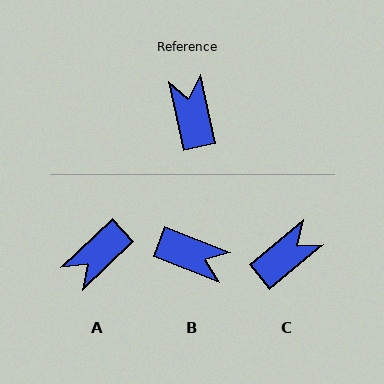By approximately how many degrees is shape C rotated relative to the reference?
Approximately 62 degrees clockwise.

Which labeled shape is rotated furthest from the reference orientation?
B, about 124 degrees away.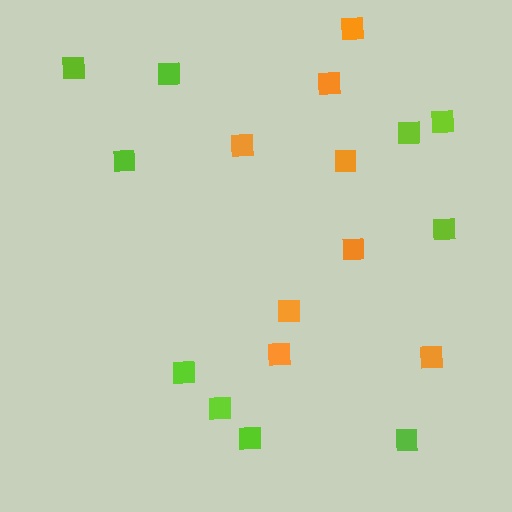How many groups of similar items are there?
There are 2 groups: one group of lime squares (10) and one group of orange squares (8).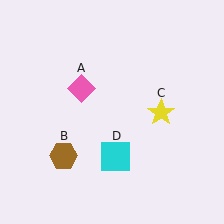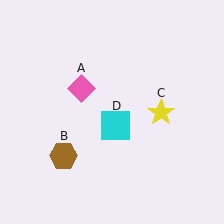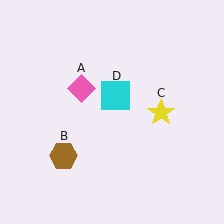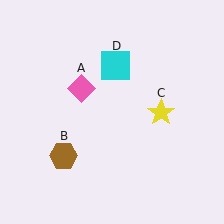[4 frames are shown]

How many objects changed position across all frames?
1 object changed position: cyan square (object D).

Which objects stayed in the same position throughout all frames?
Pink diamond (object A) and brown hexagon (object B) and yellow star (object C) remained stationary.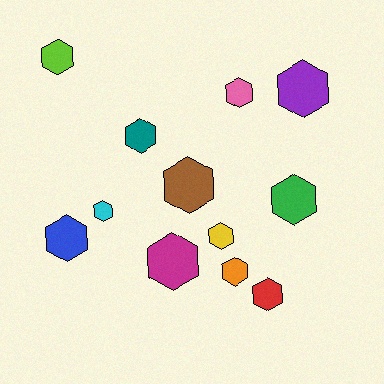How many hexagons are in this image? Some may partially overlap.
There are 12 hexagons.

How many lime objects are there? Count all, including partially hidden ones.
There is 1 lime object.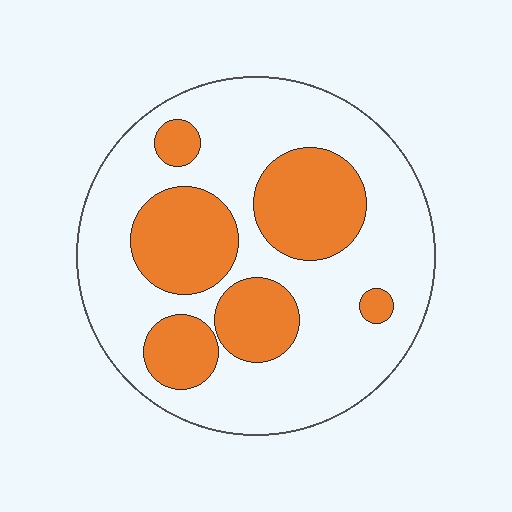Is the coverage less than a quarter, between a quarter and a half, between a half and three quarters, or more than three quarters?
Between a quarter and a half.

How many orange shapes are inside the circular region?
6.